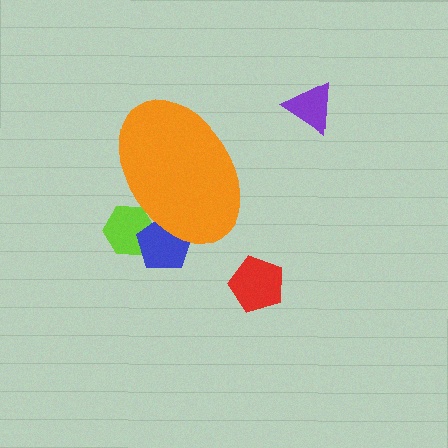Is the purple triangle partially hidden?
No, the purple triangle is fully visible.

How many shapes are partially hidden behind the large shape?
2 shapes are partially hidden.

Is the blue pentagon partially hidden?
Yes, the blue pentagon is partially hidden behind the orange ellipse.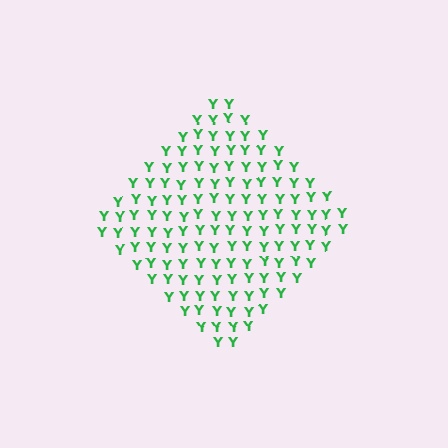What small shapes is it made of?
It is made of small letter Y's.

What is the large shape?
The large shape is a diamond.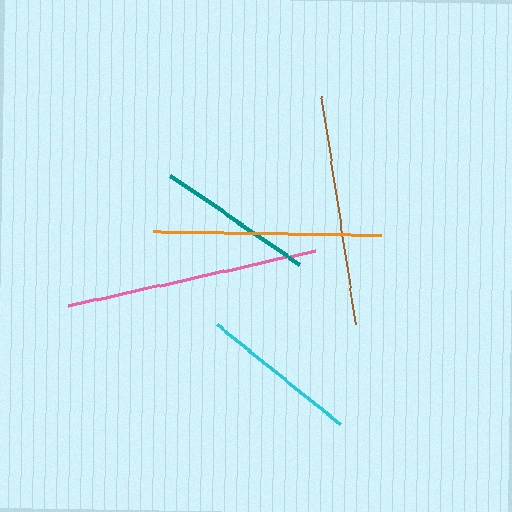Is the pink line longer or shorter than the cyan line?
The pink line is longer than the cyan line.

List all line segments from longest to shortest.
From longest to shortest: pink, brown, orange, cyan, teal.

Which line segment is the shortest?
The teal line is the shortest at approximately 157 pixels.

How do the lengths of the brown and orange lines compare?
The brown and orange lines are approximately the same length.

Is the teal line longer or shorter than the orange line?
The orange line is longer than the teal line.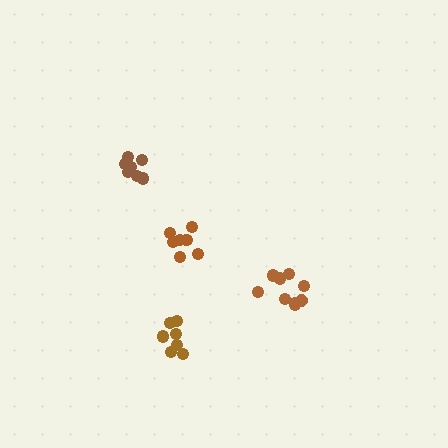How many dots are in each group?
Group 1: 7 dots, Group 2: 9 dots, Group 3: 7 dots, Group 4: 7 dots (30 total).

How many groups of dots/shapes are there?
There are 4 groups.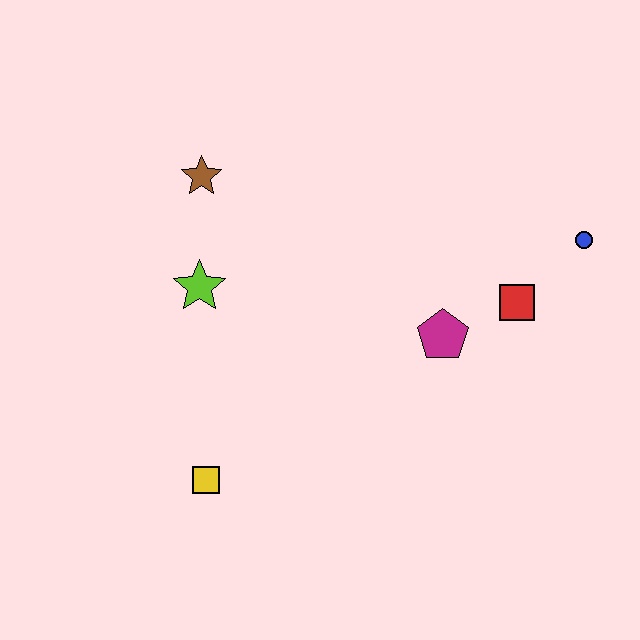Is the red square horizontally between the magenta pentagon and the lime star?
No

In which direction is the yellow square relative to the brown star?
The yellow square is below the brown star.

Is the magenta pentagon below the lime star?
Yes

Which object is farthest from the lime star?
The blue circle is farthest from the lime star.